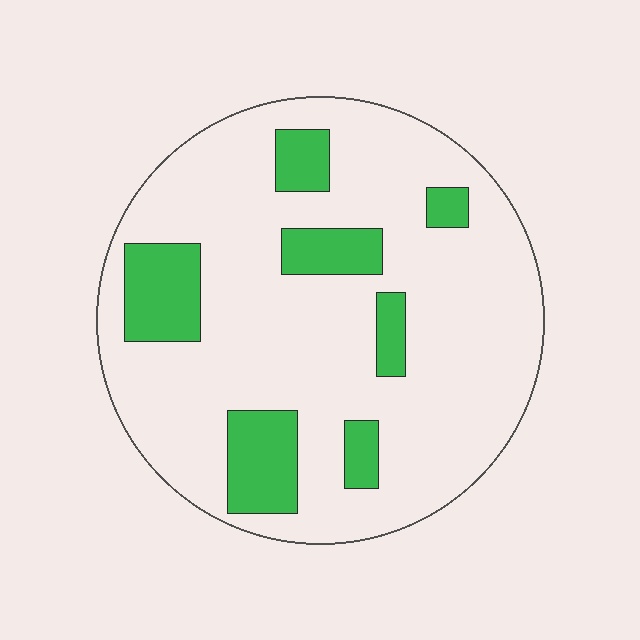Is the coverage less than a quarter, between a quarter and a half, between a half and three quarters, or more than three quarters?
Less than a quarter.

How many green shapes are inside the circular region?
7.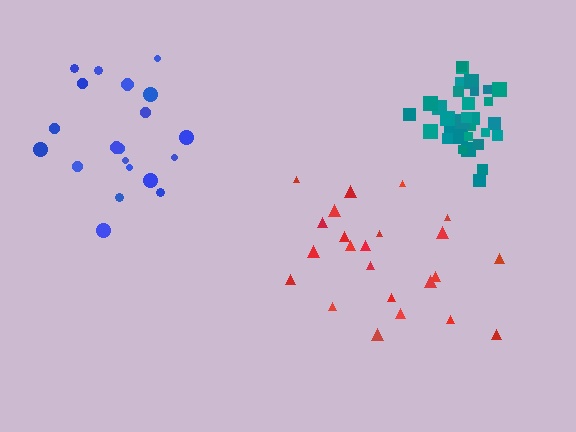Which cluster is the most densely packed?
Teal.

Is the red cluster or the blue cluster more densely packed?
Red.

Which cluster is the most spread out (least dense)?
Blue.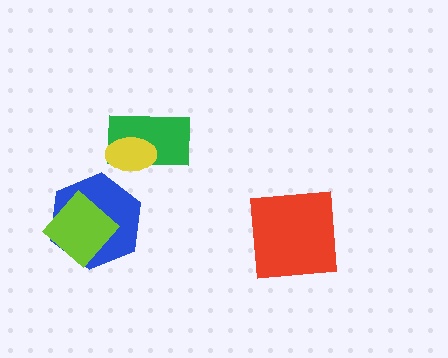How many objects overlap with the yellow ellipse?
1 object overlaps with the yellow ellipse.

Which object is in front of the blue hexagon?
The lime diamond is in front of the blue hexagon.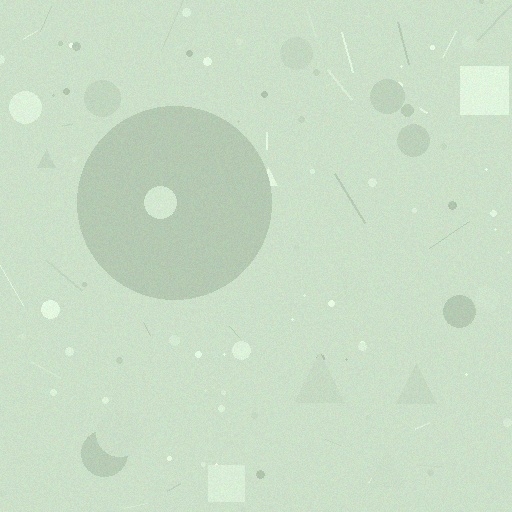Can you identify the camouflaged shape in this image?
The camouflaged shape is a circle.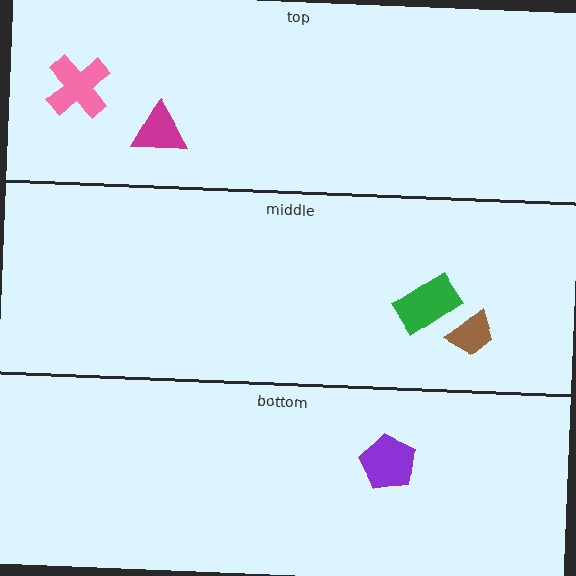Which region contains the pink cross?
The top region.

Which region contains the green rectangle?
The middle region.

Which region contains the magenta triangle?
The top region.